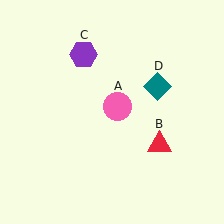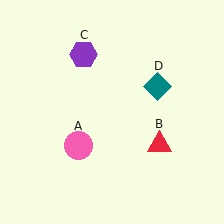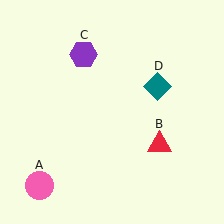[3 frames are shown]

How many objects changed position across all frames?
1 object changed position: pink circle (object A).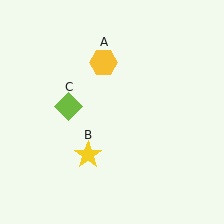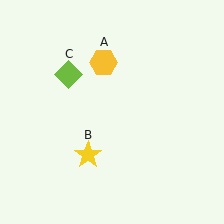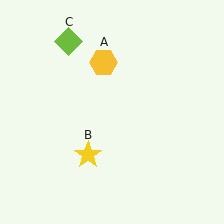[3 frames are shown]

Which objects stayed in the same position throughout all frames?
Yellow hexagon (object A) and yellow star (object B) remained stationary.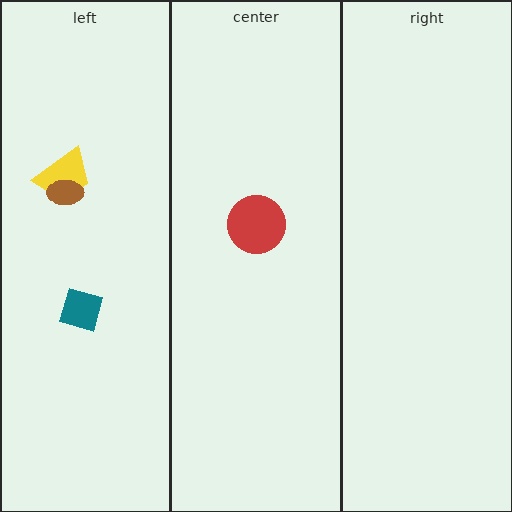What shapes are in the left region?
The yellow trapezoid, the teal square, the brown ellipse.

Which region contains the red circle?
The center region.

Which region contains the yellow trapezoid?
The left region.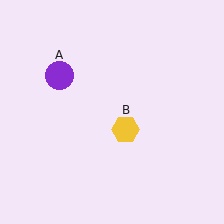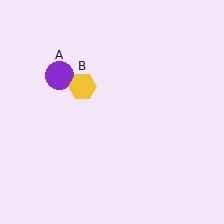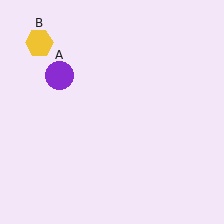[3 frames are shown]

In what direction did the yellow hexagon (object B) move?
The yellow hexagon (object B) moved up and to the left.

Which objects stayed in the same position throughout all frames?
Purple circle (object A) remained stationary.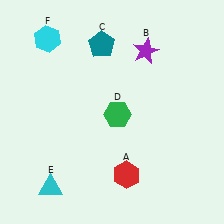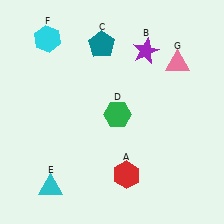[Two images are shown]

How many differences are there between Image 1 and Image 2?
There is 1 difference between the two images.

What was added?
A pink triangle (G) was added in Image 2.